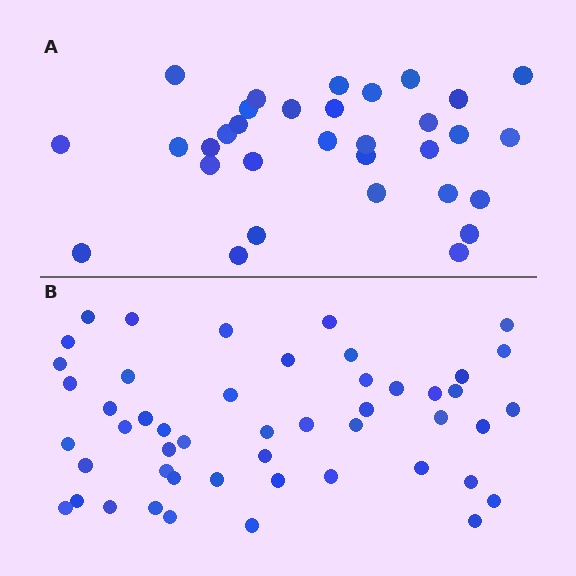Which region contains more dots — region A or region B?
Region B (the bottom region) has more dots.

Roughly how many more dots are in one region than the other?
Region B has approximately 15 more dots than region A.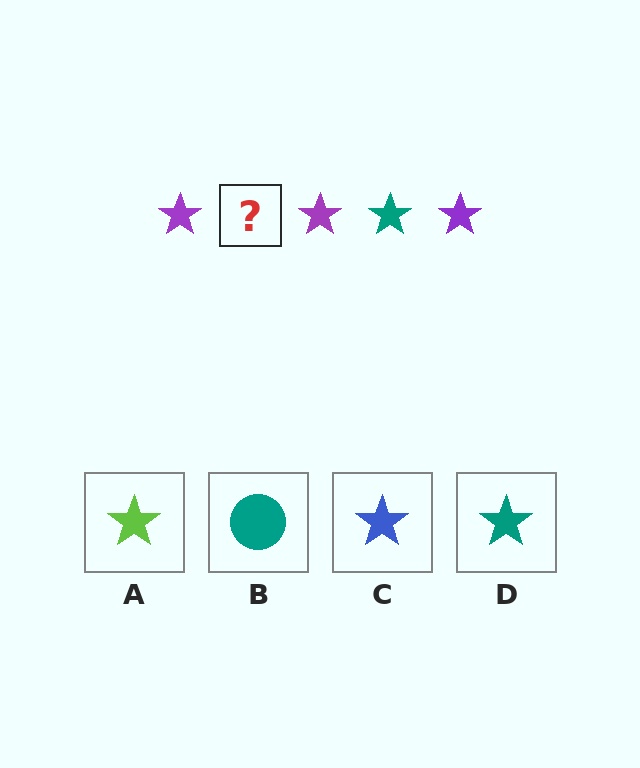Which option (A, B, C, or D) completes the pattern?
D.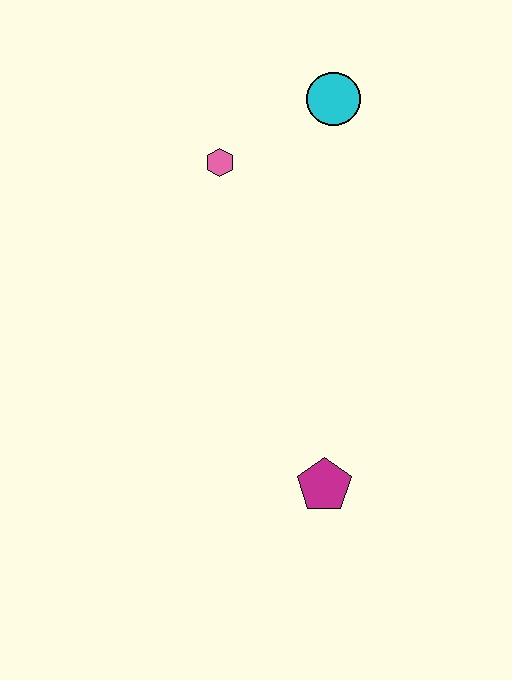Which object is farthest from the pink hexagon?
The magenta pentagon is farthest from the pink hexagon.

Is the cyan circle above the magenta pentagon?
Yes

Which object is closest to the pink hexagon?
The cyan circle is closest to the pink hexagon.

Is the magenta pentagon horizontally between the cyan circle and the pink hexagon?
Yes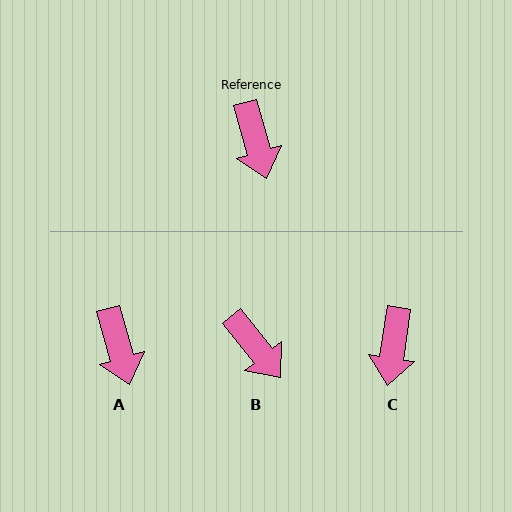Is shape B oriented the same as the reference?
No, it is off by about 23 degrees.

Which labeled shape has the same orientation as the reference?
A.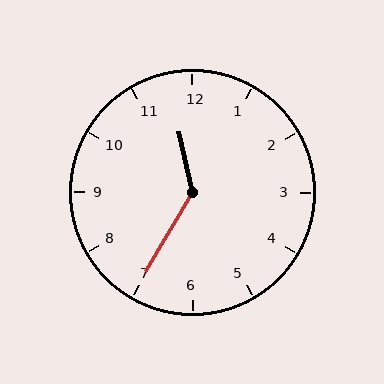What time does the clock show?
11:35.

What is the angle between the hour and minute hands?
Approximately 138 degrees.